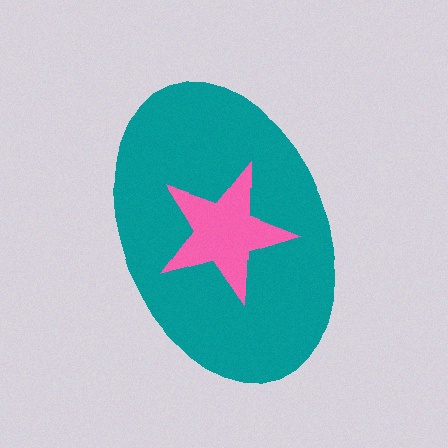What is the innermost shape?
The pink star.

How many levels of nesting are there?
2.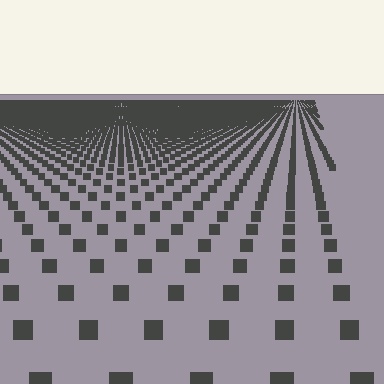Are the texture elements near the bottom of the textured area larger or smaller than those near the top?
Larger. Near the bottom, elements are closer to the viewer and appear at a bigger on-screen size.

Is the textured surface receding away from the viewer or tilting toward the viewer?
The surface is receding away from the viewer. Texture elements get smaller and denser toward the top.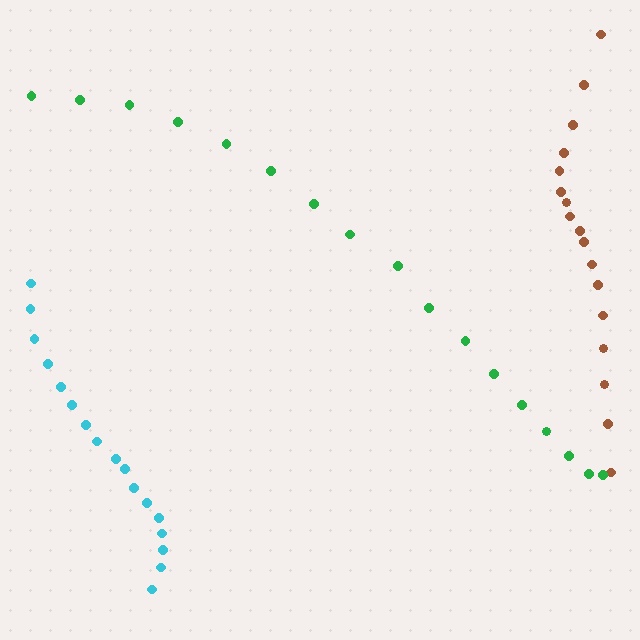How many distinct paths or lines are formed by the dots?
There are 3 distinct paths.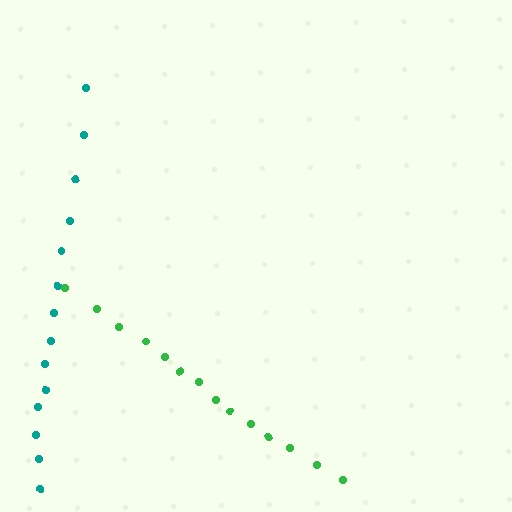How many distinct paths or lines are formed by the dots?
There are 2 distinct paths.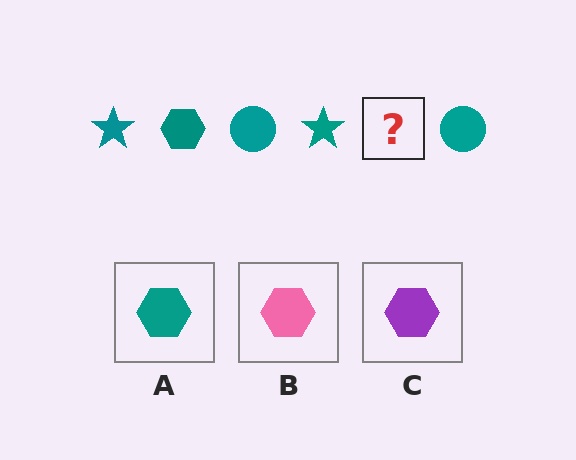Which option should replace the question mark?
Option A.